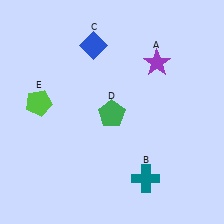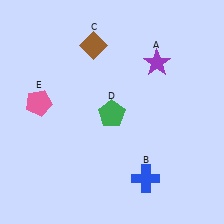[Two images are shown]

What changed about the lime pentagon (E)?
In Image 1, E is lime. In Image 2, it changed to pink.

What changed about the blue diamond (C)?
In Image 1, C is blue. In Image 2, it changed to brown.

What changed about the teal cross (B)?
In Image 1, B is teal. In Image 2, it changed to blue.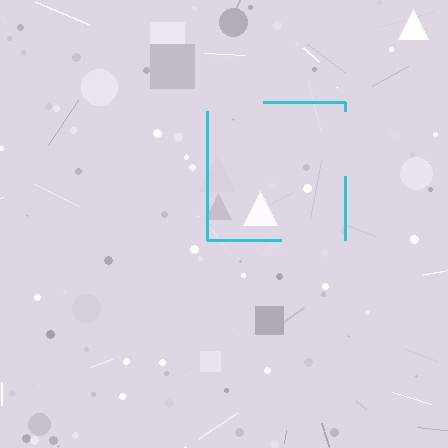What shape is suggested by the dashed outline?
The dashed outline suggests a square.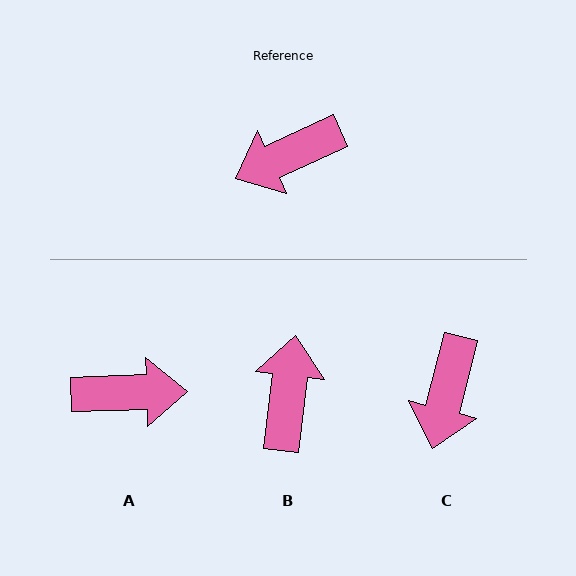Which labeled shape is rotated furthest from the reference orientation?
A, about 157 degrees away.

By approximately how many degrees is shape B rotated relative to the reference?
Approximately 121 degrees clockwise.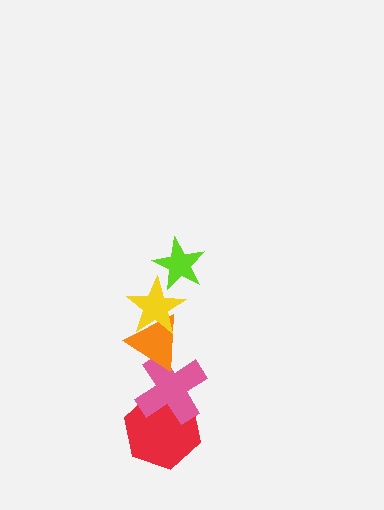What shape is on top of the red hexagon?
The pink cross is on top of the red hexagon.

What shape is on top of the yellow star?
The lime star is on top of the yellow star.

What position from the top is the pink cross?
The pink cross is 4th from the top.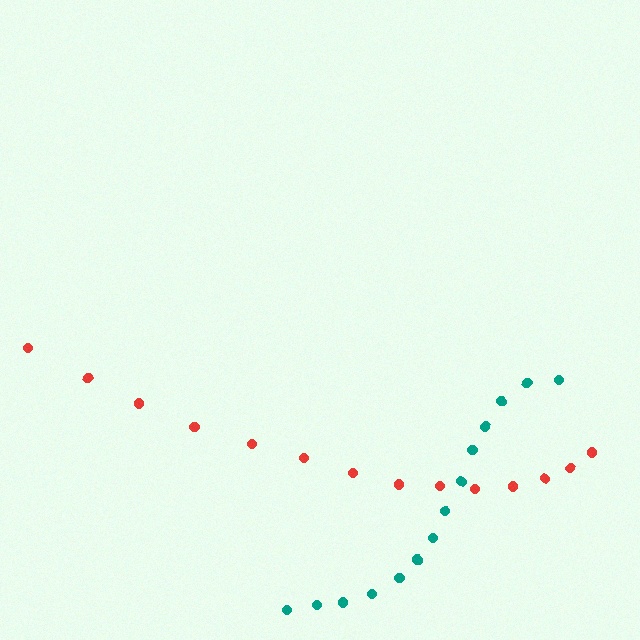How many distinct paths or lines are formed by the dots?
There are 2 distinct paths.